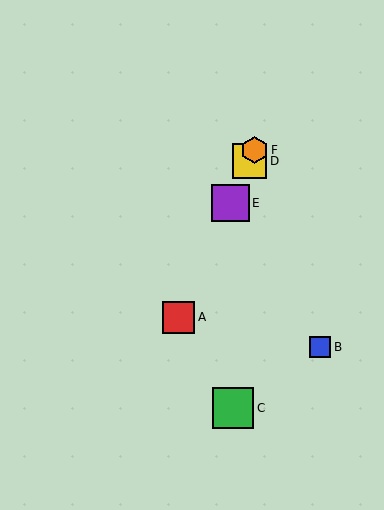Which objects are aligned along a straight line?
Objects A, D, E, F are aligned along a straight line.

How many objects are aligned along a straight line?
4 objects (A, D, E, F) are aligned along a straight line.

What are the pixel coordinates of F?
Object F is at (255, 150).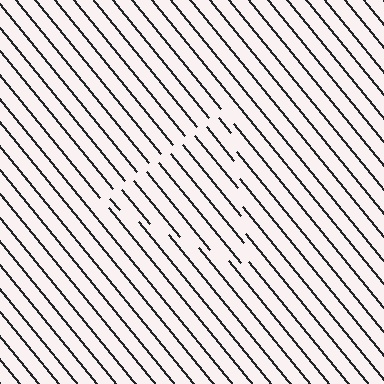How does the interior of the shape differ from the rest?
The interior of the shape contains the same grating, shifted by half a period — the contour is defined by the phase discontinuity where line-ends from the inner and outer gratings abut.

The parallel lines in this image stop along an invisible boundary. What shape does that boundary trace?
An illusory triangle. The interior of the shape contains the same grating, shifted by half a period — the contour is defined by the phase discontinuity where line-ends from the inner and outer gratings abut.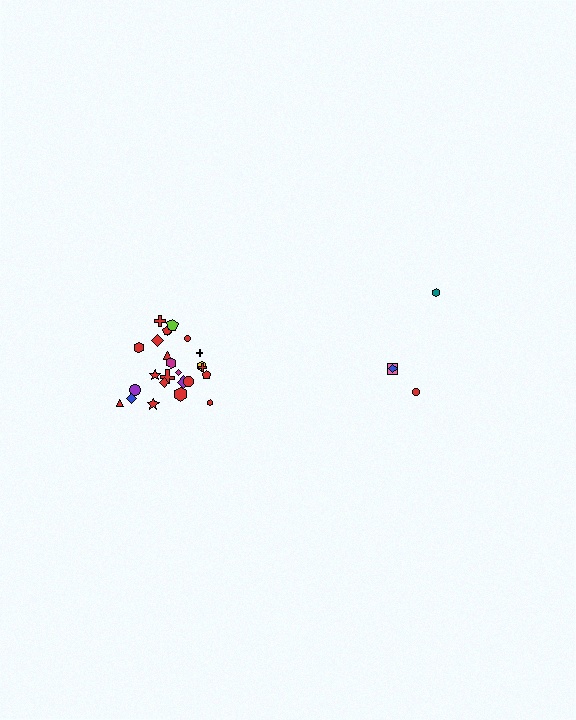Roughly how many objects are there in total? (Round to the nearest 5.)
Roughly 30 objects in total.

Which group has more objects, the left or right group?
The left group.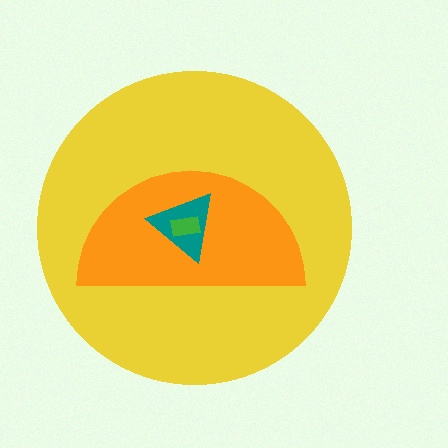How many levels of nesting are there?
4.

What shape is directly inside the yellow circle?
The orange semicircle.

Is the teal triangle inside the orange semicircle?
Yes.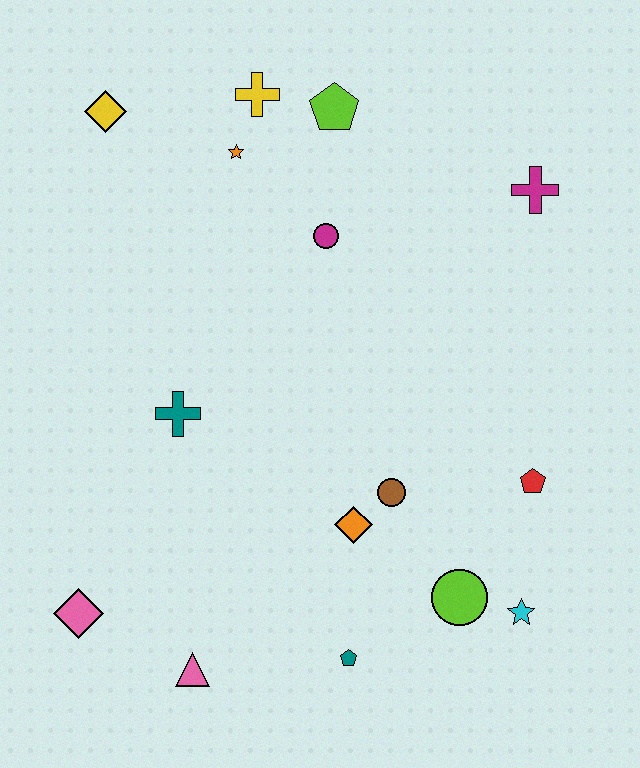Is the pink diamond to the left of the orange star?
Yes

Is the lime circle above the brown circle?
No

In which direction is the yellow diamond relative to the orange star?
The yellow diamond is to the left of the orange star.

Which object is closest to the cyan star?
The lime circle is closest to the cyan star.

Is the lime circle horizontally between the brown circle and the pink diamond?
No